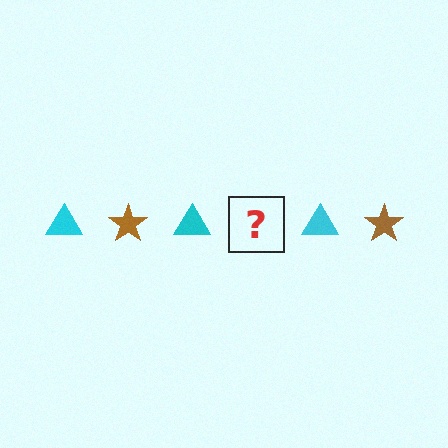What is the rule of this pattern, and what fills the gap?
The rule is that the pattern alternates between cyan triangle and brown star. The gap should be filled with a brown star.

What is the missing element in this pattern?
The missing element is a brown star.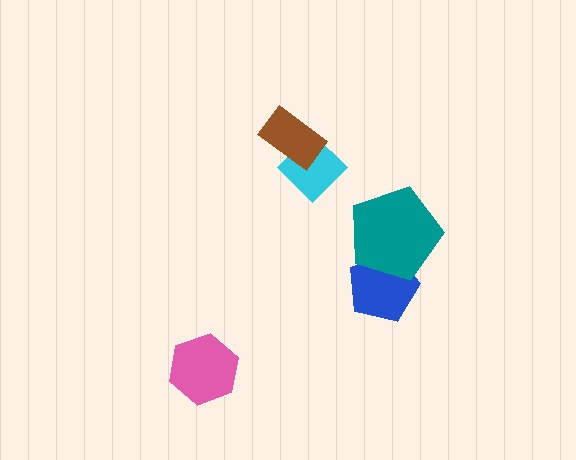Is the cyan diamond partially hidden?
Yes, it is partially covered by another shape.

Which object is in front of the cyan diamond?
The brown rectangle is in front of the cyan diamond.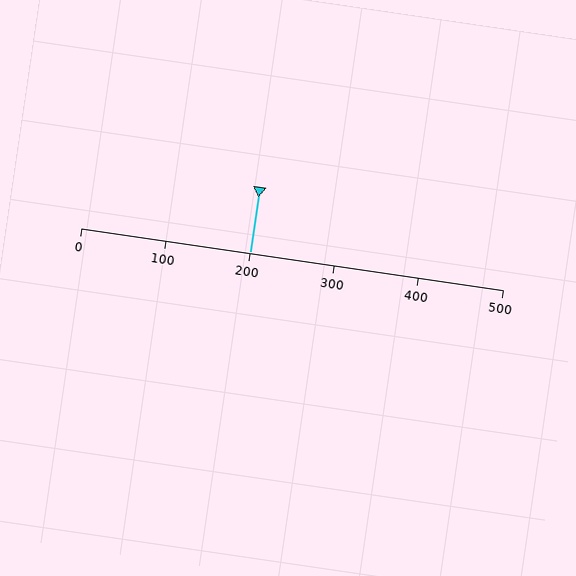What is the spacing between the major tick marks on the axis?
The major ticks are spaced 100 apart.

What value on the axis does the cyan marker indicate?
The marker indicates approximately 200.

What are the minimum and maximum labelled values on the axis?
The axis runs from 0 to 500.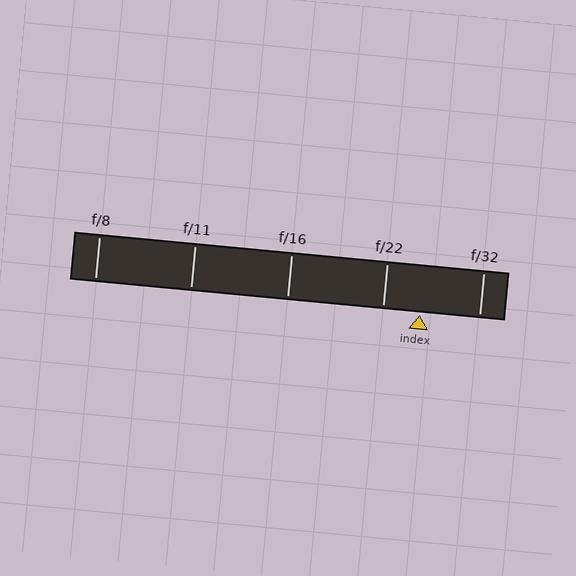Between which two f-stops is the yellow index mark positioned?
The index mark is between f/22 and f/32.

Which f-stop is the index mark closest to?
The index mark is closest to f/22.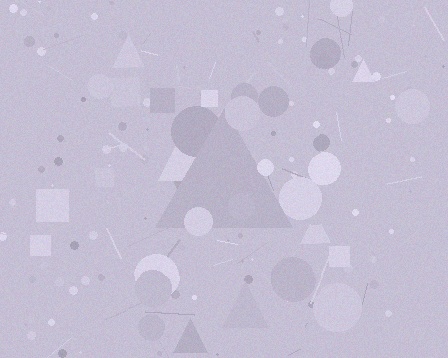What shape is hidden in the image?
A triangle is hidden in the image.